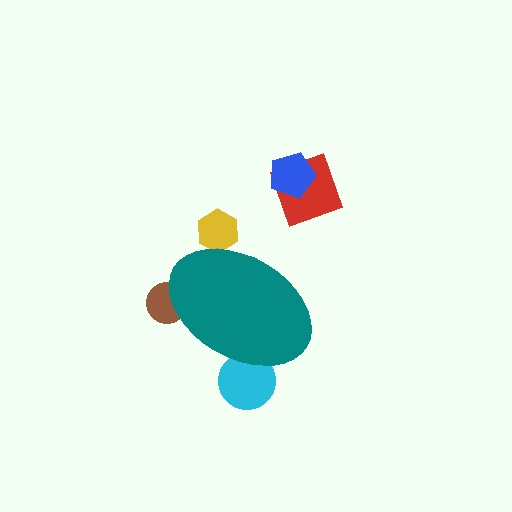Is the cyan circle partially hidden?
Yes, the cyan circle is partially hidden behind the teal ellipse.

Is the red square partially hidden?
No, the red square is fully visible.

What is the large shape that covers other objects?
A teal ellipse.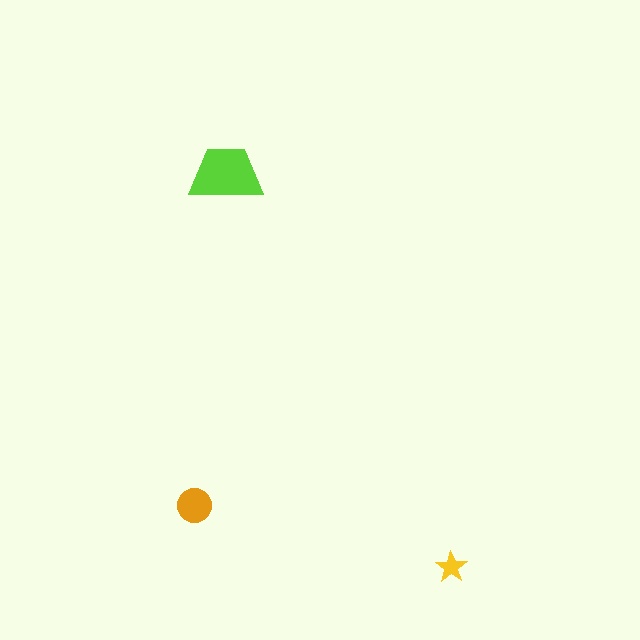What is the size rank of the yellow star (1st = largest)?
3rd.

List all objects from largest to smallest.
The lime trapezoid, the orange circle, the yellow star.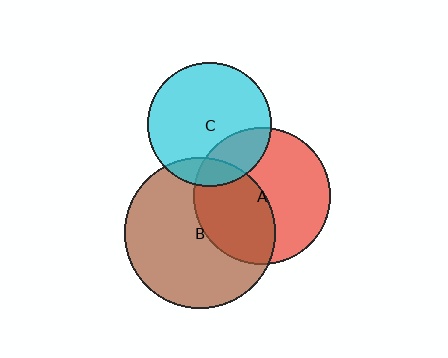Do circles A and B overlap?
Yes.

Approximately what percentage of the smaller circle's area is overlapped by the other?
Approximately 45%.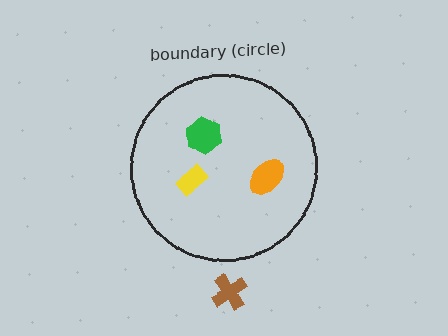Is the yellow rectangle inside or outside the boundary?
Inside.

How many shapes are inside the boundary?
3 inside, 1 outside.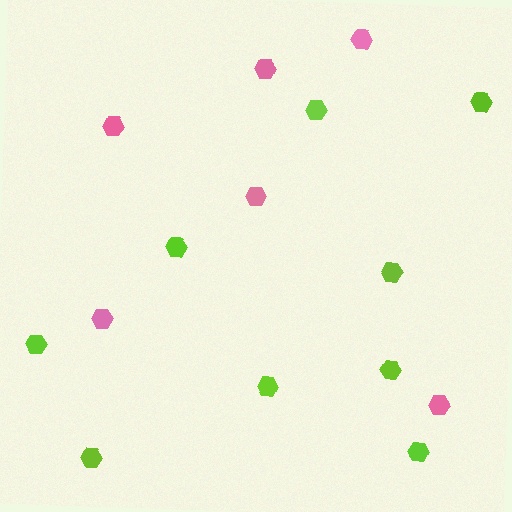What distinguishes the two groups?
There are 2 groups: one group of lime hexagons (9) and one group of pink hexagons (6).